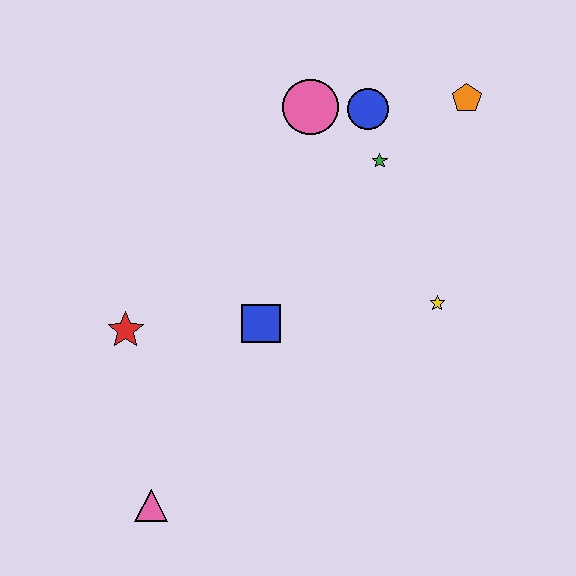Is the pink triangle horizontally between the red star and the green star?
Yes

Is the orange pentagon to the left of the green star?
No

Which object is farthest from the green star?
The pink triangle is farthest from the green star.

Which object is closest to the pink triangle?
The red star is closest to the pink triangle.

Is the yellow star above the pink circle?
No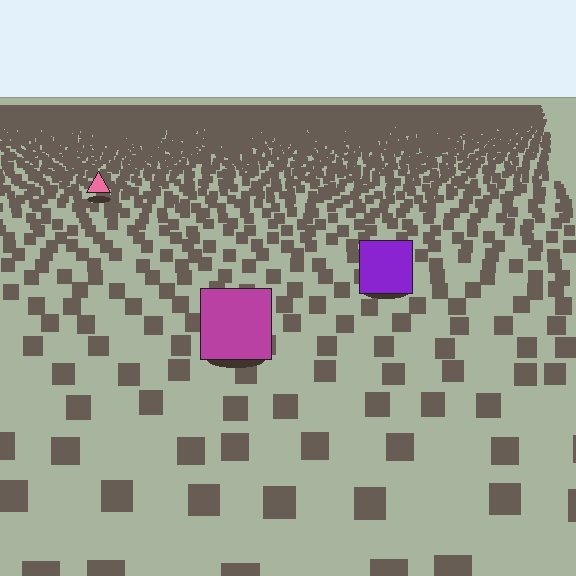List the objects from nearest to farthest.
From nearest to farthest: the magenta square, the purple square, the pink triangle.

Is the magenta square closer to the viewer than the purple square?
Yes. The magenta square is closer — you can tell from the texture gradient: the ground texture is coarser near it.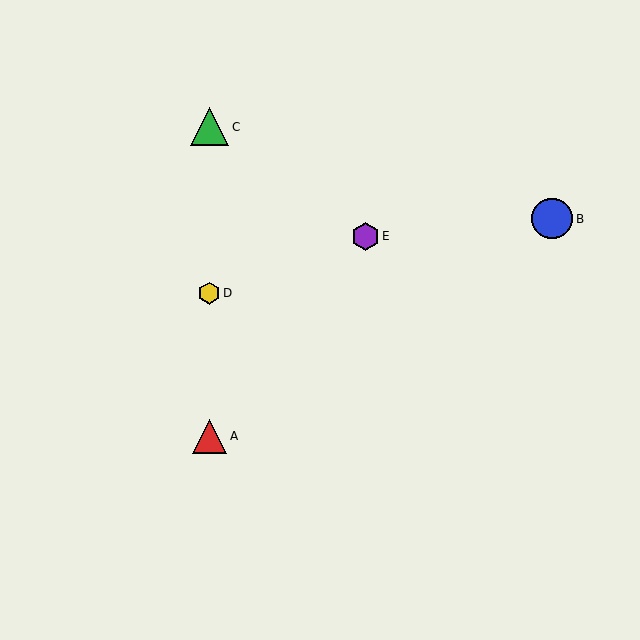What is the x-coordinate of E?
Object E is at x≈366.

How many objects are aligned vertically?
3 objects (A, C, D) are aligned vertically.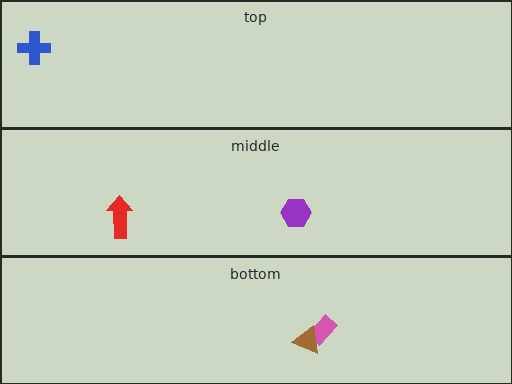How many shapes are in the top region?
1.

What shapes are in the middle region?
The purple hexagon, the red arrow.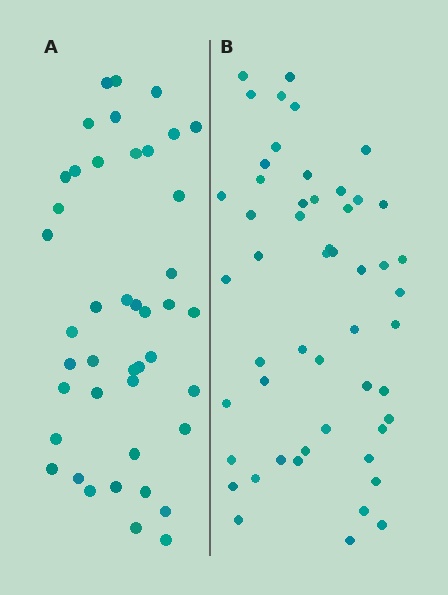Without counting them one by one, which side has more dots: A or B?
Region B (the right region) has more dots.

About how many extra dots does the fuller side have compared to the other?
Region B has roughly 8 or so more dots than region A.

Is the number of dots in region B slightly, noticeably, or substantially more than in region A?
Region B has only slightly more — the two regions are fairly close. The ratio is roughly 1.2 to 1.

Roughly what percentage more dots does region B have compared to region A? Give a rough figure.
About 20% more.